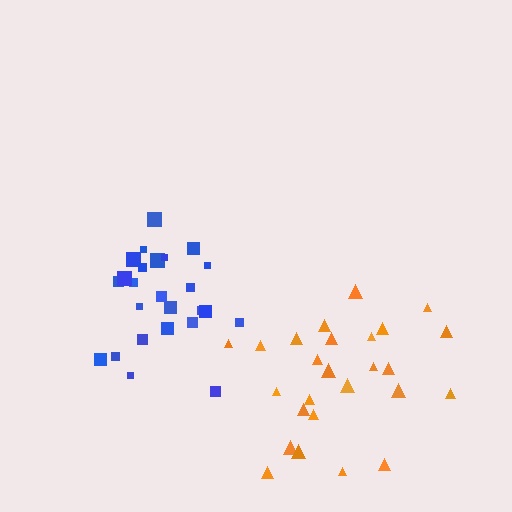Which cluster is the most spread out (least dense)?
Orange.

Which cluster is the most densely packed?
Blue.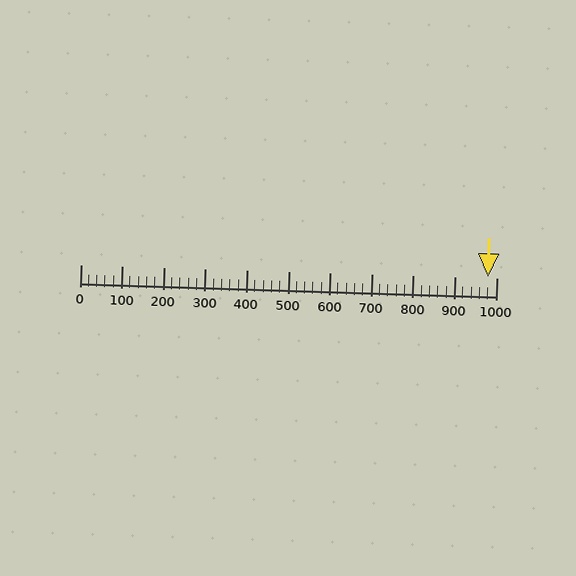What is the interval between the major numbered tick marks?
The major tick marks are spaced 100 units apart.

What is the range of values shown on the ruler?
The ruler shows values from 0 to 1000.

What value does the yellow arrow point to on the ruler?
The yellow arrow points to approximately 980.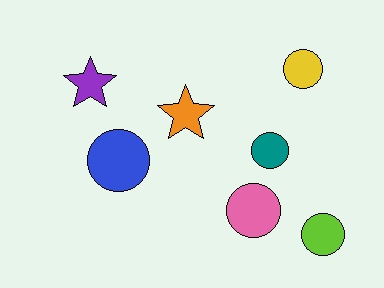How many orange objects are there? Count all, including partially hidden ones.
There is 1 orange object.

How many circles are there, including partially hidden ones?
There are 5 circles.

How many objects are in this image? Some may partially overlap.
There are 7 objects.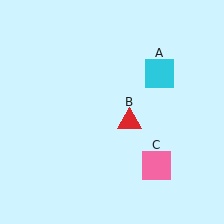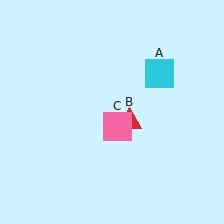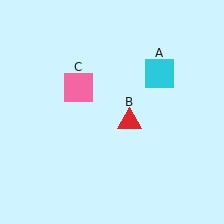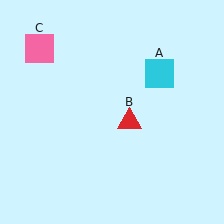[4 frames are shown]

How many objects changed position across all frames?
1 object changed position: pink square (object C).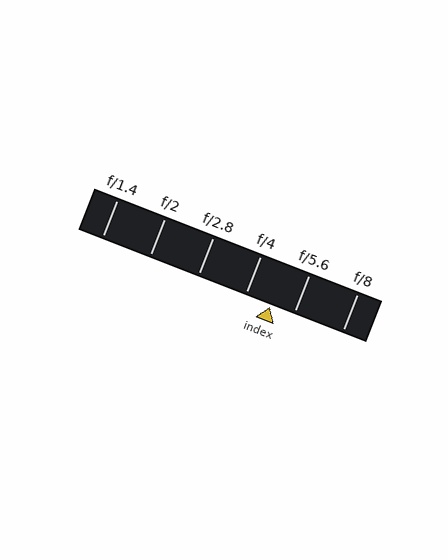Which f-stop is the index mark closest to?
The index mark is closest to f/5.6.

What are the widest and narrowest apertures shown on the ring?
The widest aperture shown is f/1.4 and the narrowest is f/8.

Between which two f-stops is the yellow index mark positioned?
The index mark is between f/4 and f/5.6.